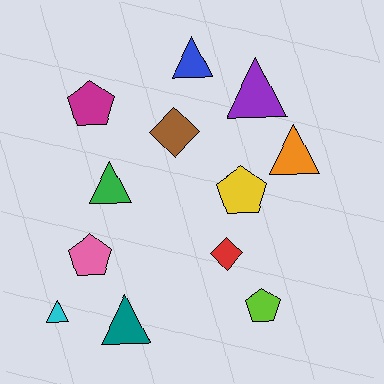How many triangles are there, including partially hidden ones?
There are 6 triangles.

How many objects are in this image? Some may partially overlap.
There are 12 objects.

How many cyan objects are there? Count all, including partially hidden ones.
There is 1 cyan object.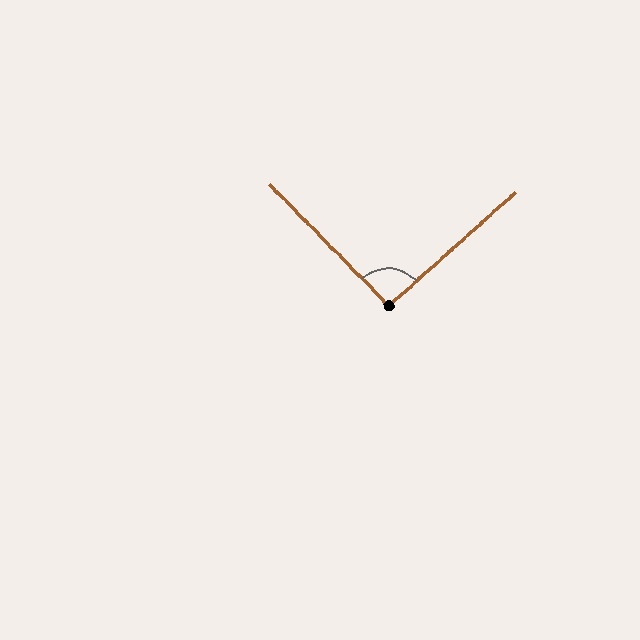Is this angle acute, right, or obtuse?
It is approximately a right angle.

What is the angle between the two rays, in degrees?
Approximately 93 degrees.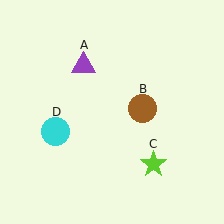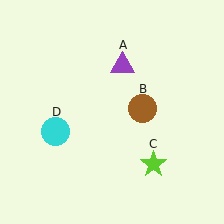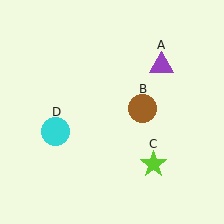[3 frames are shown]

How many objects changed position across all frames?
1 object changed position: purple triangle (object A).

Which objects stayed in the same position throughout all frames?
Brown circle (object B) and lime star (object C) and cyan circle (object D) remained stationary.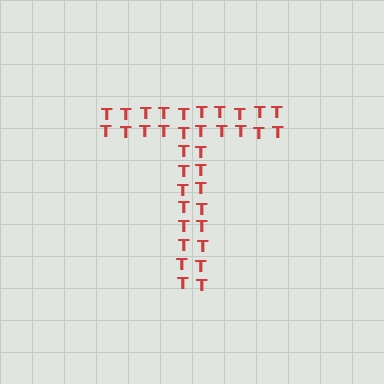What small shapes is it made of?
It is made of small letter T's.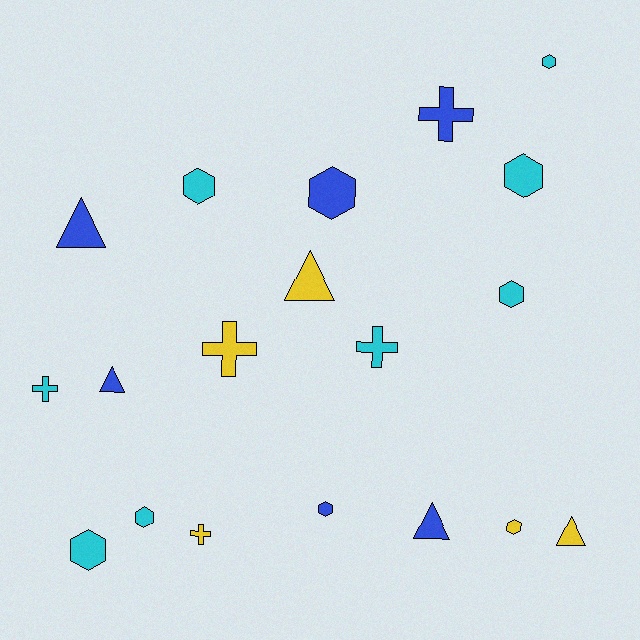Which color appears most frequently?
Cyan, with 8 objects.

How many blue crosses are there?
There is 1 blue cross.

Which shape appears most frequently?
Hexagon, with 9 objects.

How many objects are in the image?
There are 19 objects.